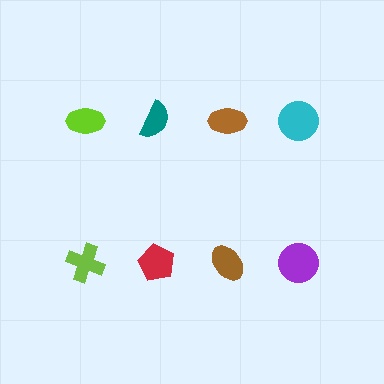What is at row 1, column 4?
A cyan circle.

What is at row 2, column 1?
A lime cross.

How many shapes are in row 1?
4 shapes.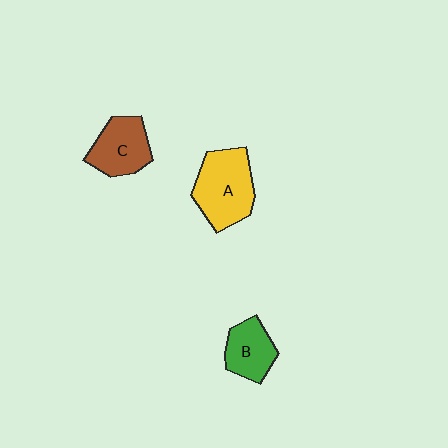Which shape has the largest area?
Shape A (yellow).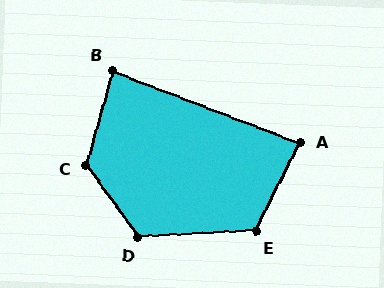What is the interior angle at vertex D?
Approximately 123 degrees (obtuse).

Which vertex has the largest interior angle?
C, at approximately 129 degrees.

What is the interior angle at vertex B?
Approximately 84 degrees (acute).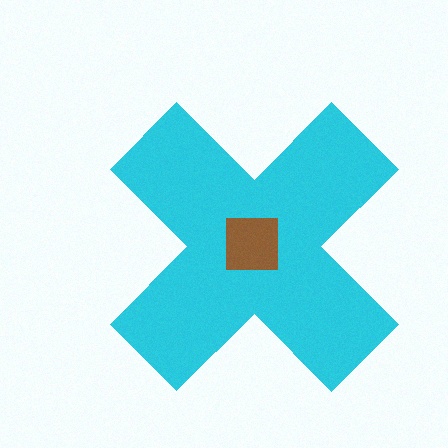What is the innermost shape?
The brown square.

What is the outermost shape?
The cyan cross.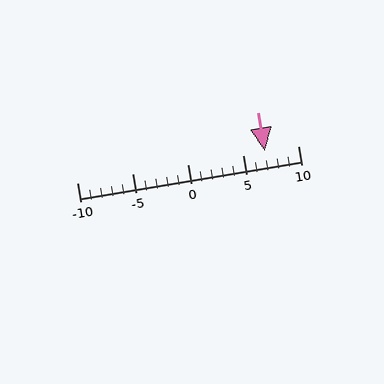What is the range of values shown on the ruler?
The ruler shows values from -10 to 10.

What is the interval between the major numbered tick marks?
The major tick marks are spaced 5 units apart.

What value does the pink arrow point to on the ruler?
The pink arrow points to approximately 7.